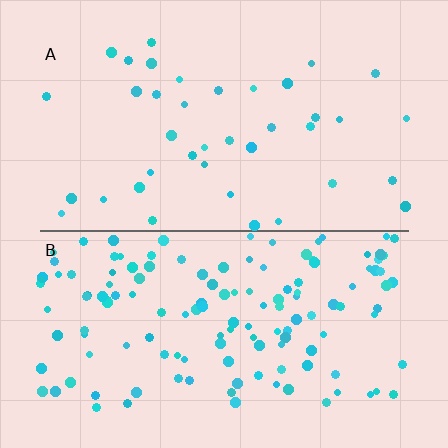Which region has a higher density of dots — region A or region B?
B (the bottom).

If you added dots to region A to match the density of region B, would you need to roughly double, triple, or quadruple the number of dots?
Approximately quadruple.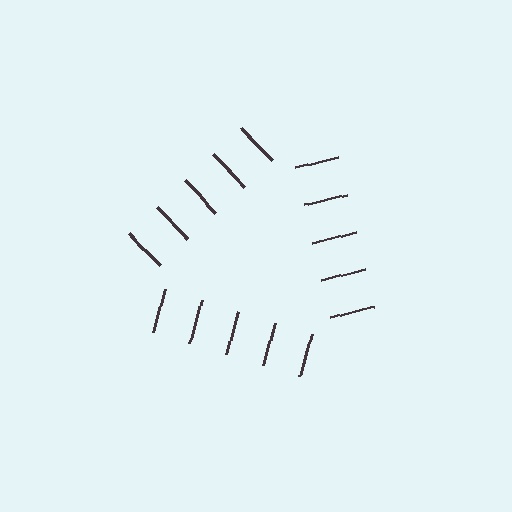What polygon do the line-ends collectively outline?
An illusory triangle — the line segments terminate on its edges but no continuous stroke is drawn.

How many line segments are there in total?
15 — 5 along each of the 3 edges.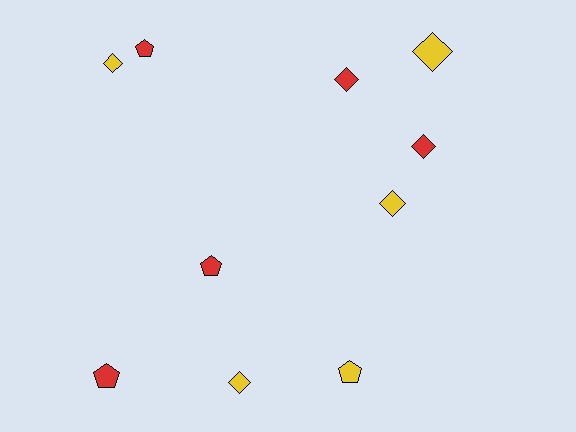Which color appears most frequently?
Red, with 5 objects.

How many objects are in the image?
There are 10 objects.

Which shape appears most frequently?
Diamond, with 6 objects.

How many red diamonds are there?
There are 2 red diamonds.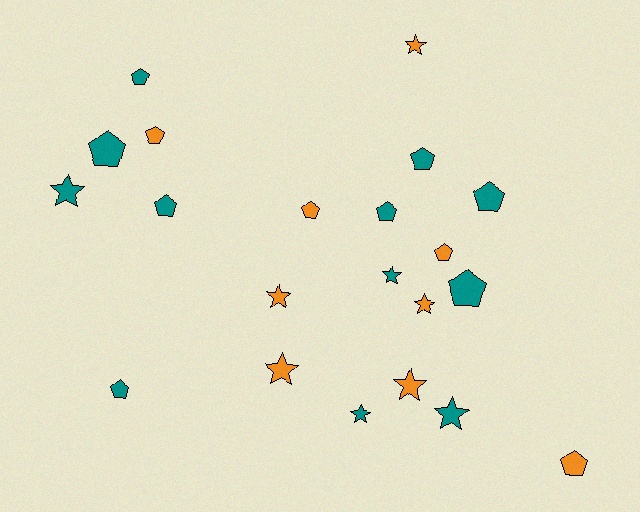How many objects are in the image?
There are 21 objects.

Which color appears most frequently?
Teal, with 12 objects.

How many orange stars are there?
There are 5 orange stars.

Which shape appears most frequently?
Pentagon, with 12 objects.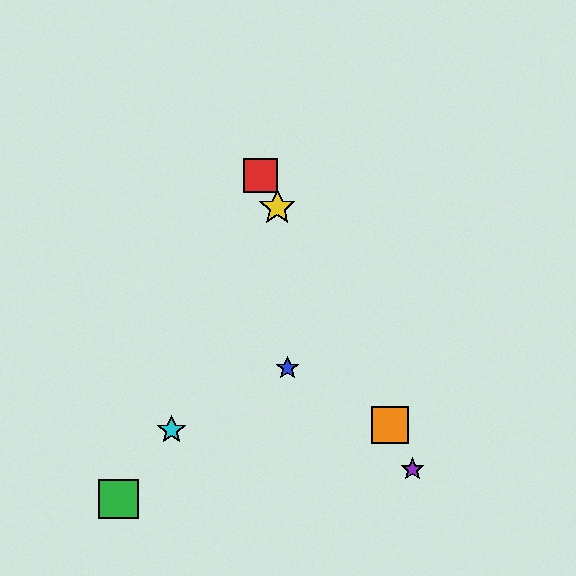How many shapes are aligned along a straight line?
4 shapes (the red square, the yellow star, the purple star, the orange square) are aligned along a straight line.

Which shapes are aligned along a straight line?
The red square, the yellow star, the purple star, the orange square are aligned along a straight line.